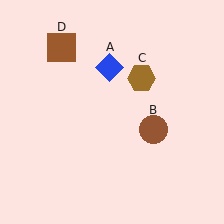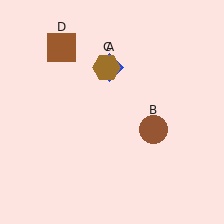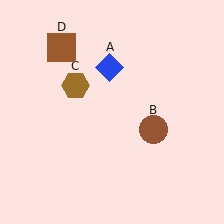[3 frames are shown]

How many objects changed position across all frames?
1 object changed position: brown hexagon (object C).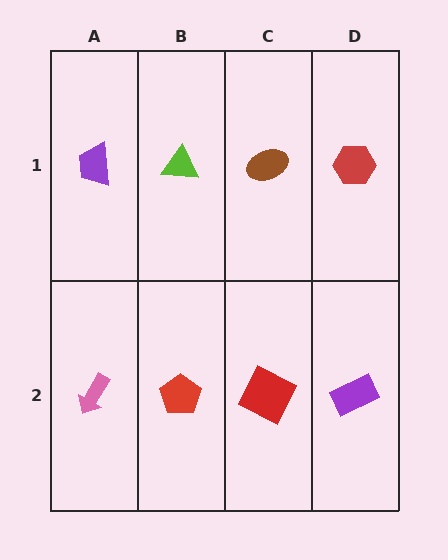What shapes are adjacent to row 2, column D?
A red hexagon (row 1, column D), a red square (row 2, column C).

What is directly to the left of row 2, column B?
A pink arrow.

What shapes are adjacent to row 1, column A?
A pink arrow (row 2, column A), a lime triangle (row 1, column B).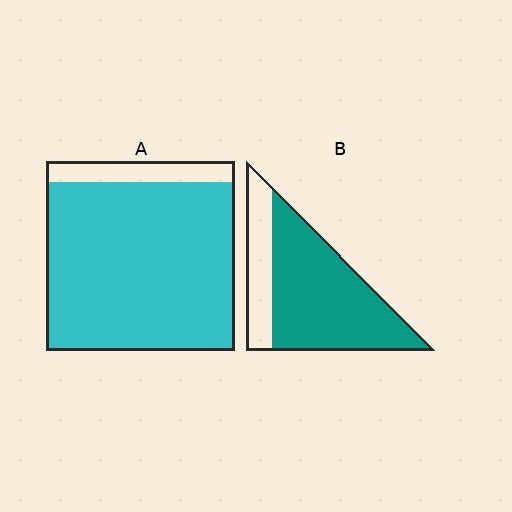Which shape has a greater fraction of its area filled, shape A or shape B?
Shape A.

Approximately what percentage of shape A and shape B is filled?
A is approximately 90% and B is approximately 75%.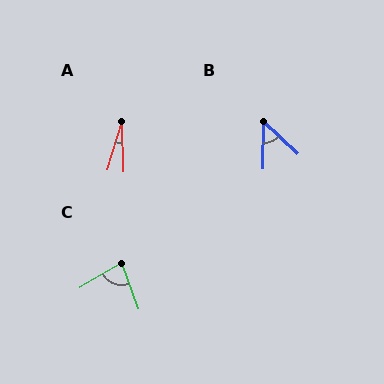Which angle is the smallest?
A, at approximately 18 degrees.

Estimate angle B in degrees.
Approximately 46 degrees.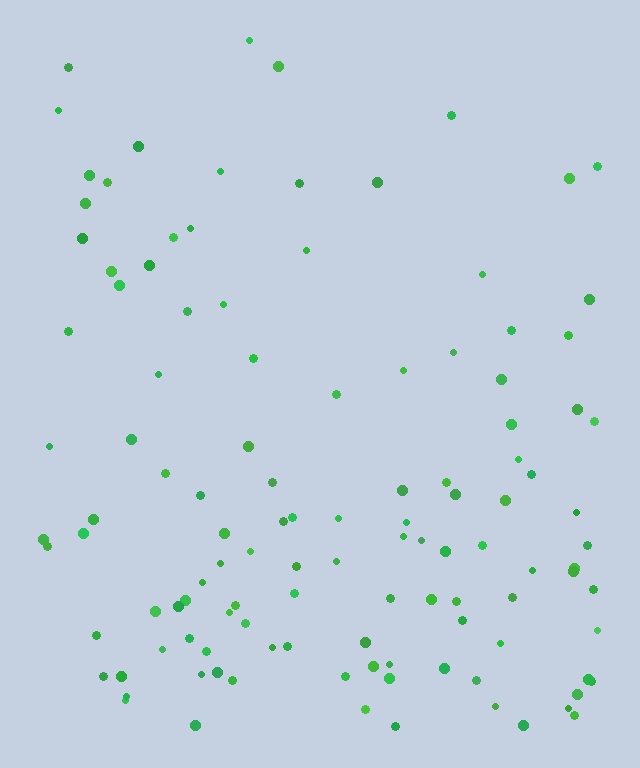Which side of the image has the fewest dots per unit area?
The top.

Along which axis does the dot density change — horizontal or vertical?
Vertical.